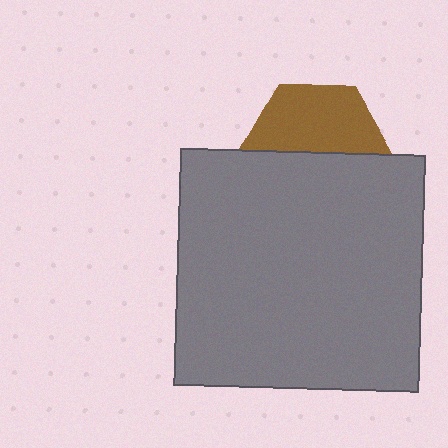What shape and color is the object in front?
The object in front is a gray rectangle.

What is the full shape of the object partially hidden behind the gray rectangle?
The partially hidden object is a brown hexagon.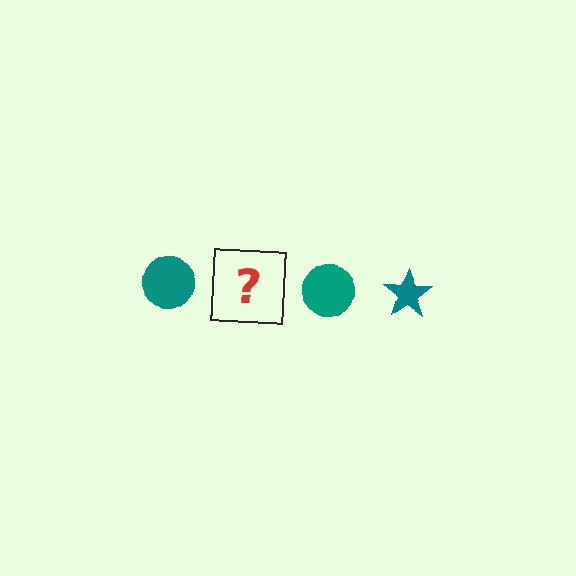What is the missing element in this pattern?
The missing element is a teal star.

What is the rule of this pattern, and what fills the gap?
The rule is that the pattern cycles through circle, star shapes in teal. The gap should be filled with a teal star.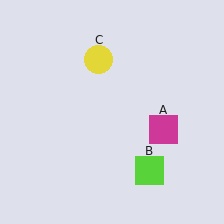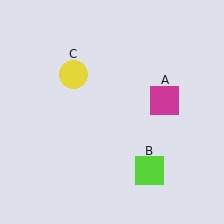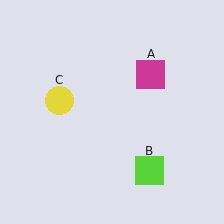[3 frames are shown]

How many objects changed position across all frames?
2 objects changed position: magenta square (object A), yellow circle (object C).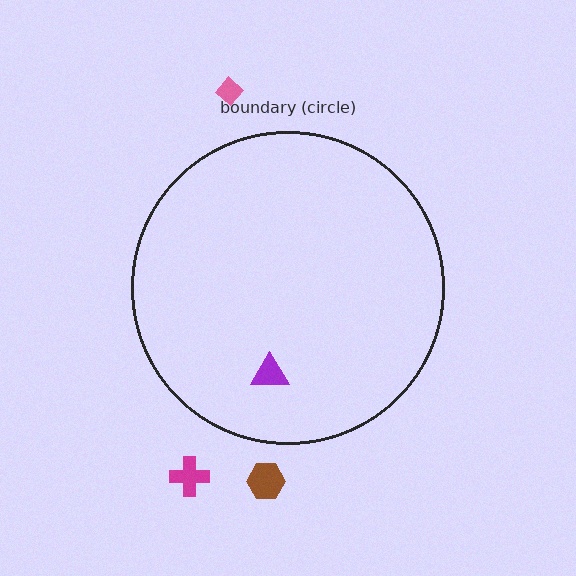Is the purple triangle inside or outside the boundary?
Inside.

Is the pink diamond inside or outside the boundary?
Outside.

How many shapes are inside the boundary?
1 inside, 3 outside.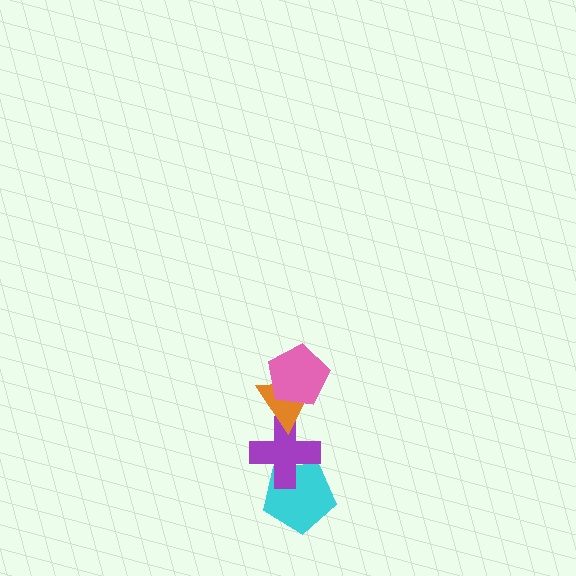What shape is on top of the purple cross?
The orange triangle is on top of the purple cross.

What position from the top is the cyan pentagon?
The cyan pentagon is 4th from the top.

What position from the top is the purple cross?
The purple cross is 3rd from the top.